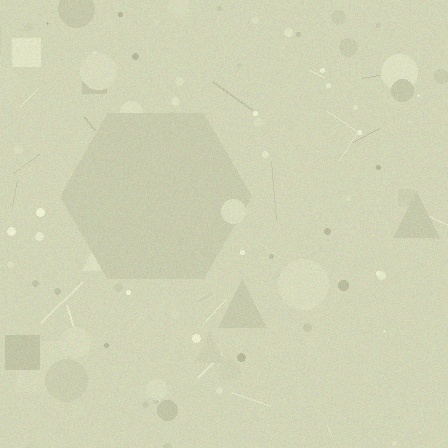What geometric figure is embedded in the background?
A hexagon is embedded in the background.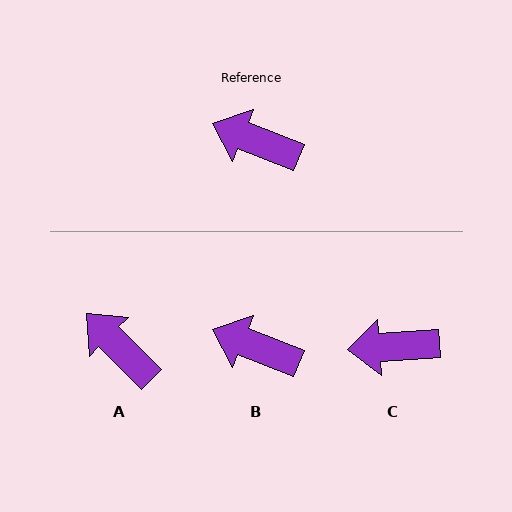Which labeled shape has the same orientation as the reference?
B.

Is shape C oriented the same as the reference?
No, it is off by about 25 degrees.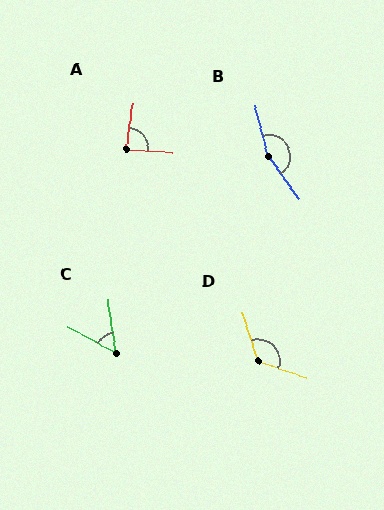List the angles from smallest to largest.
C (53°), A (86°), D (127°), B (159°).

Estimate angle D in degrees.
Approximately 127 degrees.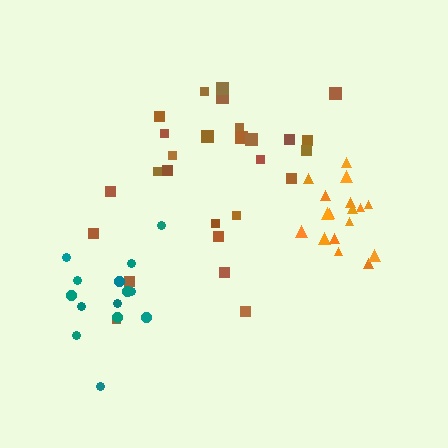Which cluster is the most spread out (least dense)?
Teal.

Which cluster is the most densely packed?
Orange.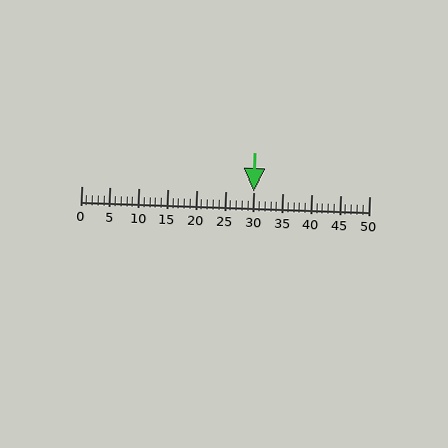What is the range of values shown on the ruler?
The ruler shows values from 0 to 50.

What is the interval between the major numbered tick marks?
The major tick marks are spaced 5 units apart.